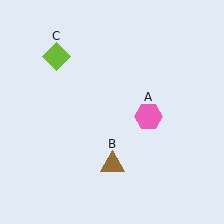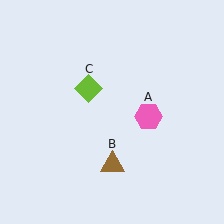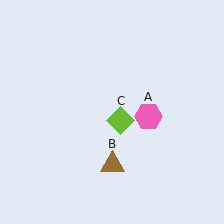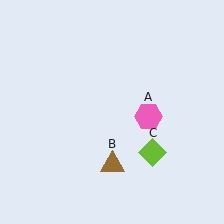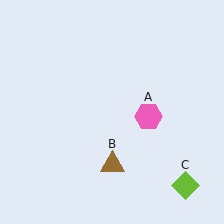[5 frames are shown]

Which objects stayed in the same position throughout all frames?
Pink hexagon (object A) and brown triangle (object B) remained stationary.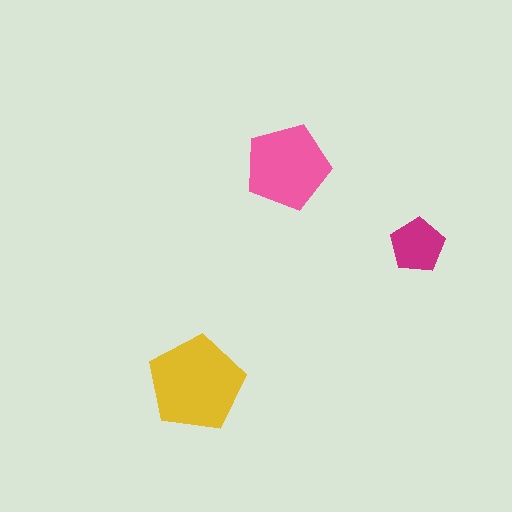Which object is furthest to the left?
The yellow pentagon is leftmost.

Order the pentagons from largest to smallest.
the yellow one, the pink one, the magenta one.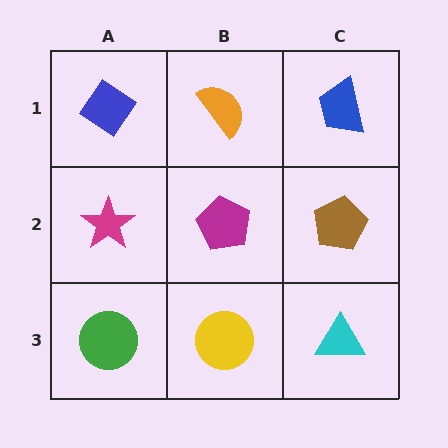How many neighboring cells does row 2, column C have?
3.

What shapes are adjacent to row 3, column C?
A brown pentagon (row 2, column C), a yellow circle (row 3, column B).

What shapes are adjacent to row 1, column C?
A brown pentagon (row 2, column C), an orange semicircle (row 1, column B).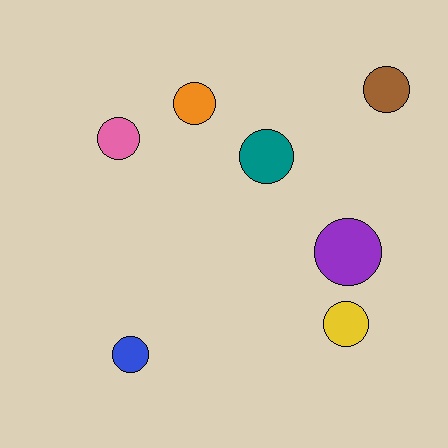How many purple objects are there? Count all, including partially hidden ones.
There is 1 purple object.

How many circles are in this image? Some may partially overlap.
There are 7 circles.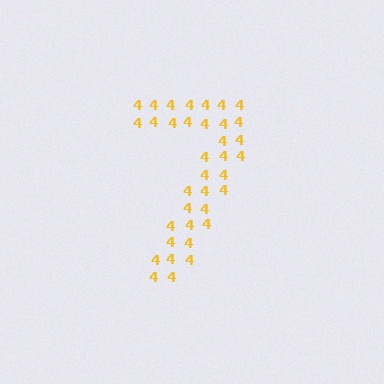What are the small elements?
The small elements are digit 4's.